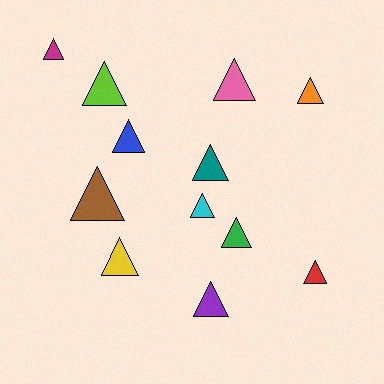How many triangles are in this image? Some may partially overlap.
There are 12 triangles.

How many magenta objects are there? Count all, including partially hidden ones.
There is 1 magenta object.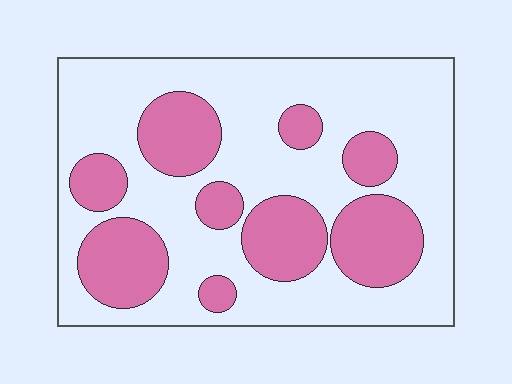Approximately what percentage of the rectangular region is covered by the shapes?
Approximately 35%.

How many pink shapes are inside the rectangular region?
9.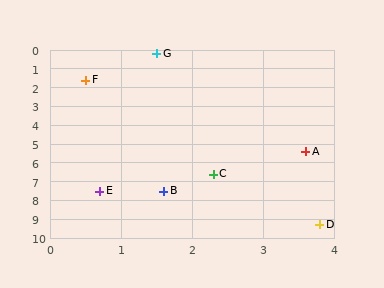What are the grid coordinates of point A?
Point A is at approximately (3.6, 5.4).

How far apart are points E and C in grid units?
Points E and C are about 1.8 grid units apart.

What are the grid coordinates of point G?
Point G is at approximately (1.5, 0.2).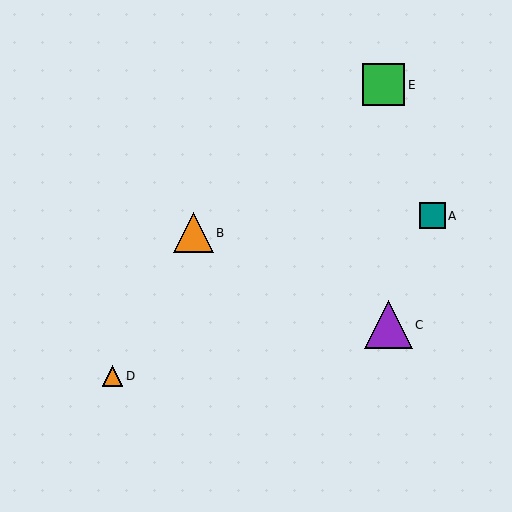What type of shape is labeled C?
Shape C is a purple triangle.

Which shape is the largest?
The purple triangle (labeled C) is the largest.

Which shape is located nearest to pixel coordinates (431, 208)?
The teal square (labeled A) at (433, 216) is nearest to that location.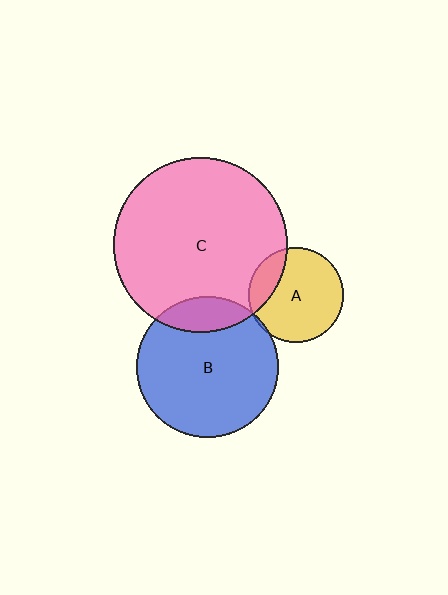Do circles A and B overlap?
Yes.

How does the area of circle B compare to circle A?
Approximately 2.2 times.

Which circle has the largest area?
Circle C (pink).